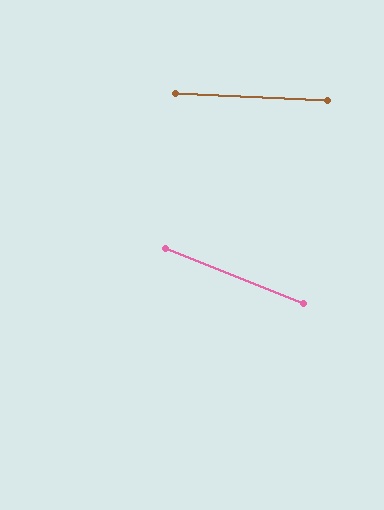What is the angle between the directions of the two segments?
Approximately 19 degrees.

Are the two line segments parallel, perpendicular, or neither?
Neither parallel nor perpendicular — they differ by about 19°.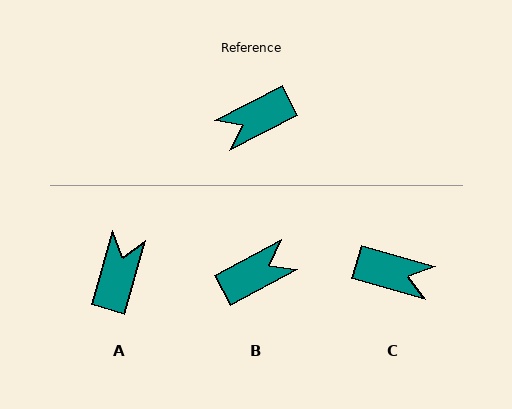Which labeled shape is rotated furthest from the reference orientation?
B, about 179 degrees away.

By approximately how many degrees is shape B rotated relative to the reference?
Approximately 179 degrees clockwise.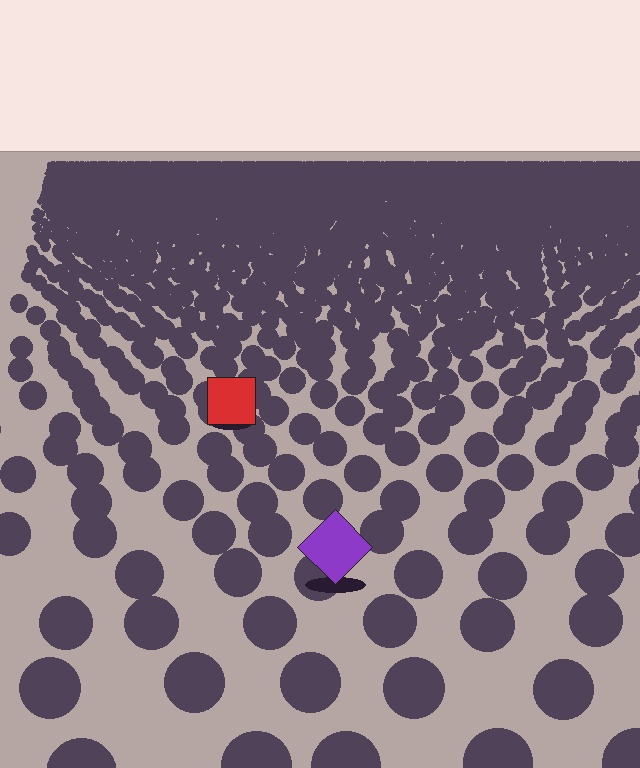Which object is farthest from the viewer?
The red square is farthest from the viewer. It appears smaller and the ground texture around it is denser.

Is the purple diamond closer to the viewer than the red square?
Yes. The purple diamond is closer — you can tell from the texture gradient: the ground texture is coarser near it.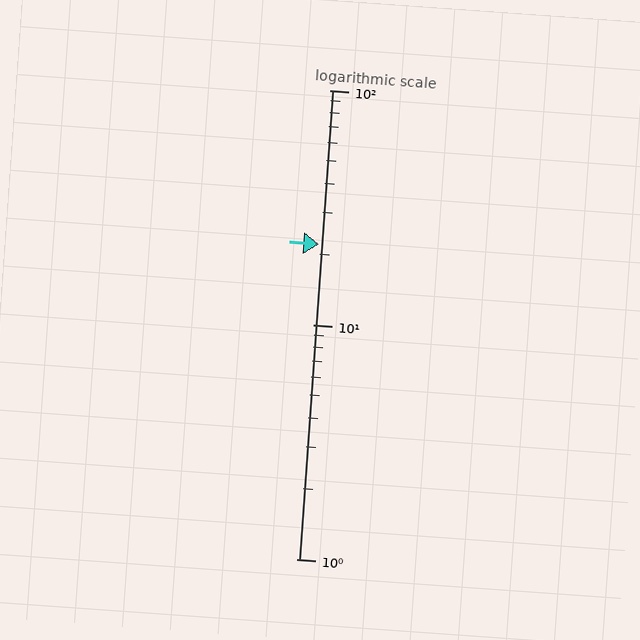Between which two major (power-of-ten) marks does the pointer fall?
The pointer is between 10 and 100.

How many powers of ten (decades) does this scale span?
The scale spans 2 decades, from 1 to 100.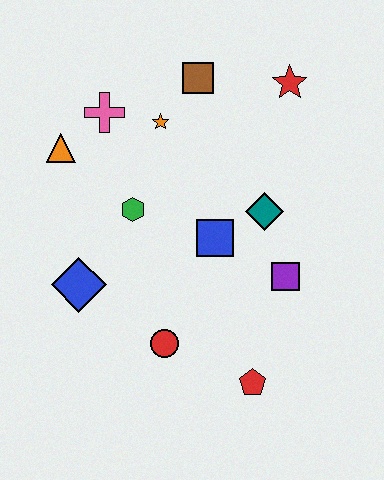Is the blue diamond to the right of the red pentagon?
No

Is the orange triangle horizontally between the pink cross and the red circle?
No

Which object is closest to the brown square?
The orange star is closest to the brown square.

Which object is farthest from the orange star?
The red pentagon is farthest from the orange star.